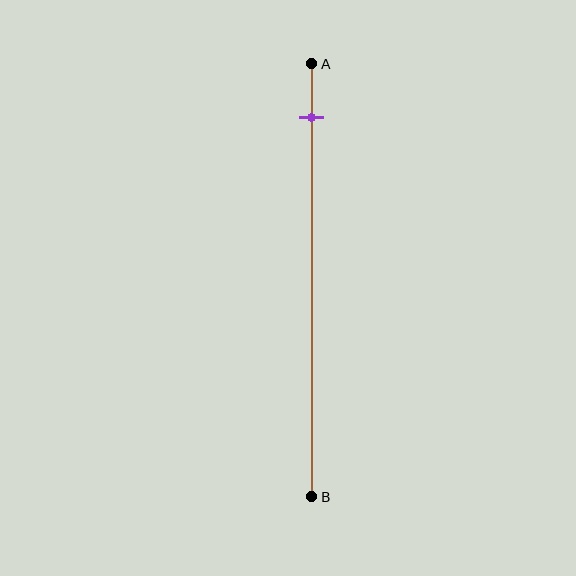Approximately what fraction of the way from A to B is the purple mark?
The purple mark is approximately 10% of the way from A to B.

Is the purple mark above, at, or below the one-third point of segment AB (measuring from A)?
The purple mark is above the one-third point of segment AB.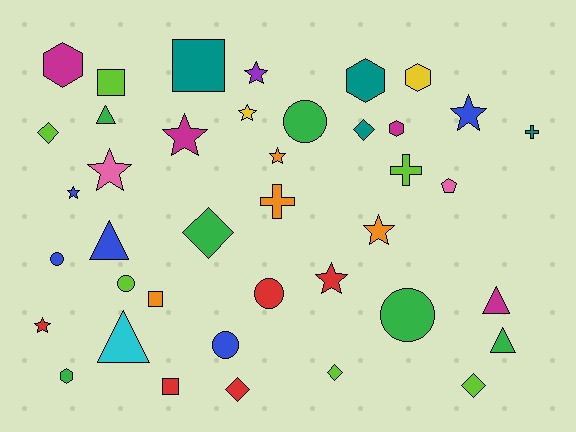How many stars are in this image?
There are 10 stars.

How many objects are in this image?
There are 40 objects.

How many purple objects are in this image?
There is 1 purple object.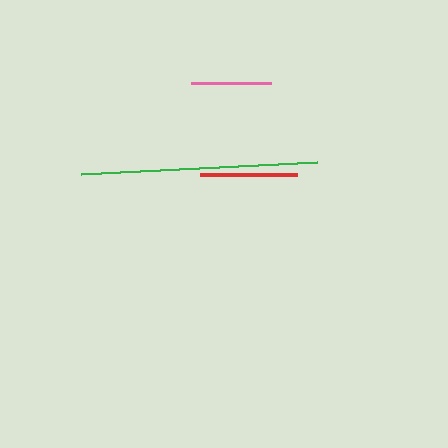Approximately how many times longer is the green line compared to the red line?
The green line is approximately 2.4 times the length of the red line.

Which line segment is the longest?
The green line is the longest at approximately 236 pixels.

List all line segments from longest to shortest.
From longest to shortest: green, red, pink.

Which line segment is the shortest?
The pink line is the shortest at approximately 80 pixels.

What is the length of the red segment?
The red segment is approximately 97 pixels long.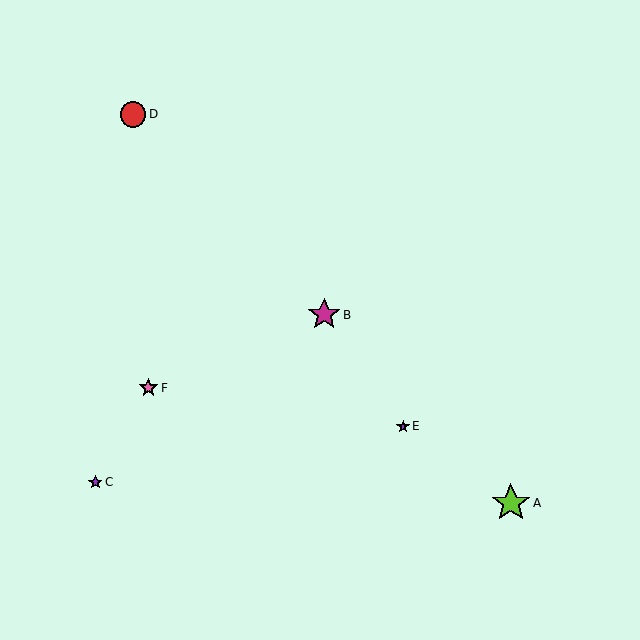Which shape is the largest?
The lime star (labeled A) is the largest.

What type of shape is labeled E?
Shape E is a purple star.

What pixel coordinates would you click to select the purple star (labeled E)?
Click at (403, 426) to select the purple star E.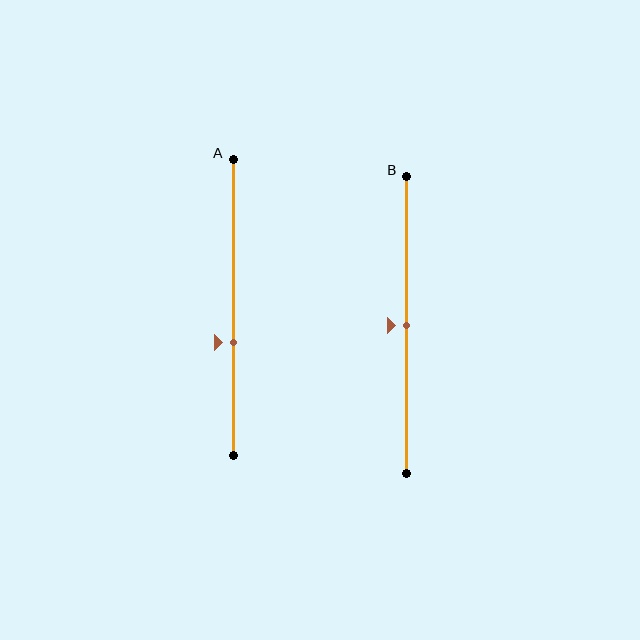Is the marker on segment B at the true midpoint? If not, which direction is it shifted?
Yes, the marker on segment B is at the true midpoint.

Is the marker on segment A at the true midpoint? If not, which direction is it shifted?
No, the marker on segment A is shifted downward by about 12% of the segment length.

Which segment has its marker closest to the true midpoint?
Segment B has its marker closest to the true midpoint.